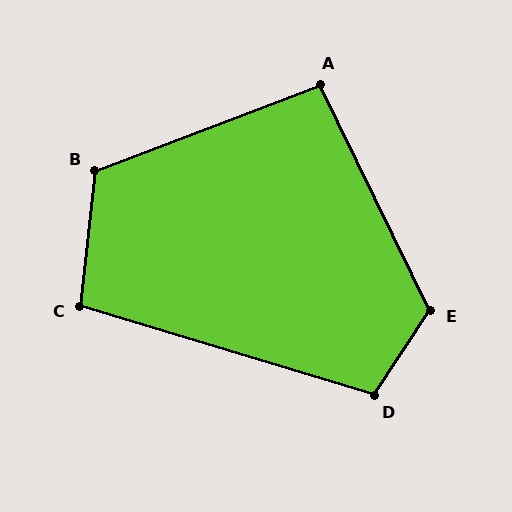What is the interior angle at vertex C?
Approximately 101 degrees (obtuse).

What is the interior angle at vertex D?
Approximately 107 degrees (obtuse).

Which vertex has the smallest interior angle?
A, at approximately 95 degrees.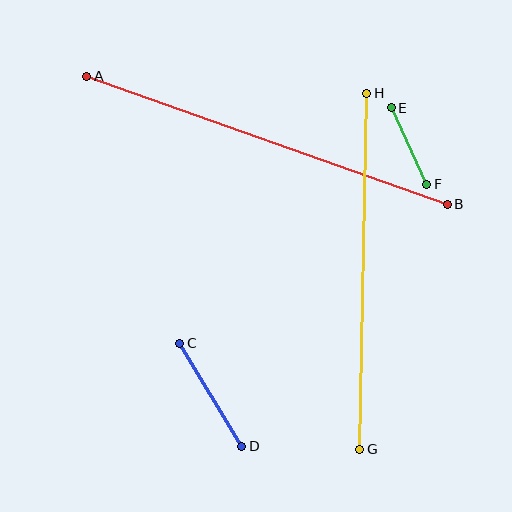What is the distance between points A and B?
The distance is approximately 383 pixels.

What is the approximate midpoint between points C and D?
The midpoint is at approximately (211, 395) pixels.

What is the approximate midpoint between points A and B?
The midpoint is at approximately (267, 140) pixels.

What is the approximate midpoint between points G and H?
The midpoint is at approximately (363, 271) pixels.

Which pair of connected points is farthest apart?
Points A and B are farthest apart.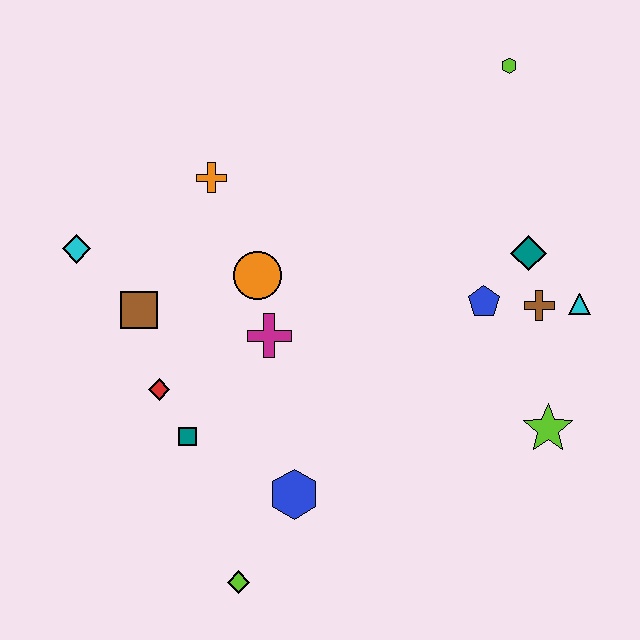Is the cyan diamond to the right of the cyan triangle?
No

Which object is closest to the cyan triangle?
The brown cross is closest to the cyan triangle.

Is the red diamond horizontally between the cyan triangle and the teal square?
No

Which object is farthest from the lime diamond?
The lime hexagon is farthest from the lime diamond.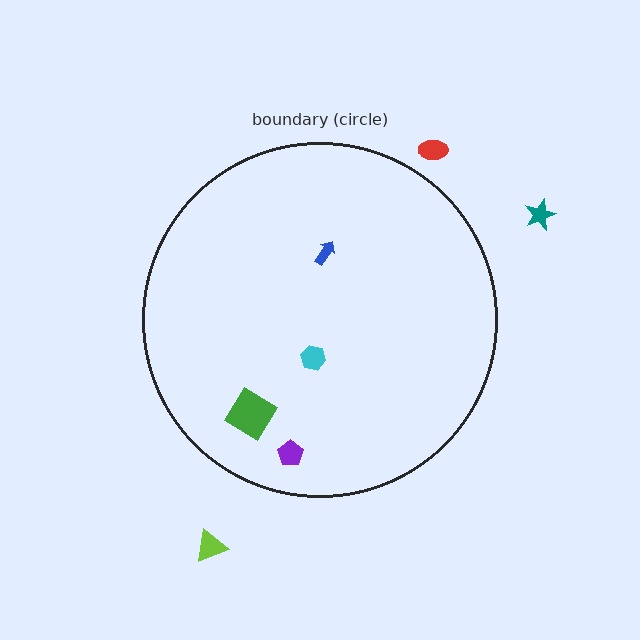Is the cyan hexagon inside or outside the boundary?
Inside.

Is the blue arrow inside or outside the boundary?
Inside.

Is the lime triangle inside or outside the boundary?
Outside.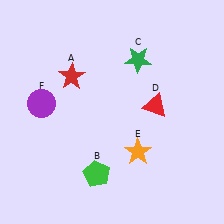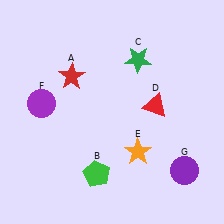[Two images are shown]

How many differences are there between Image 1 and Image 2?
There is 1 difference between the two images.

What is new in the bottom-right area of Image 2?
A purple circle (G) was added in the bottom-right area of Image 2.